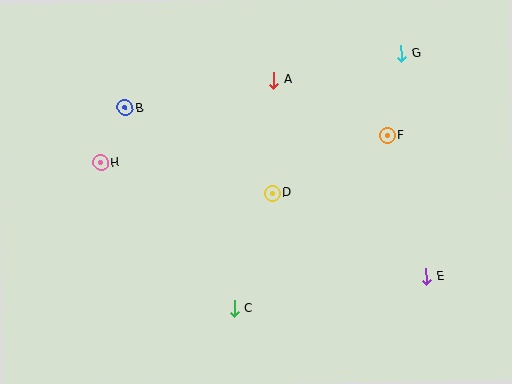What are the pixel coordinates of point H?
Point H is at (101, 163).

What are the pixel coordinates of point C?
Point C is at (234, 309).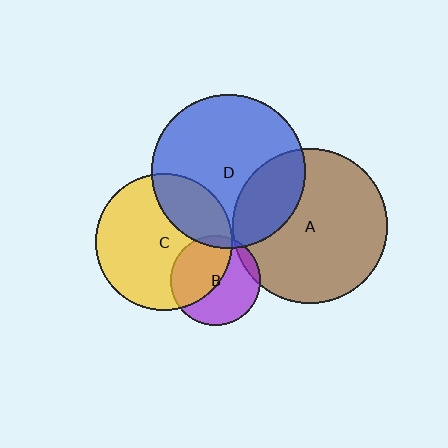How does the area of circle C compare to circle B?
Approximately 2.3 times.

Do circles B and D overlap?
Yes.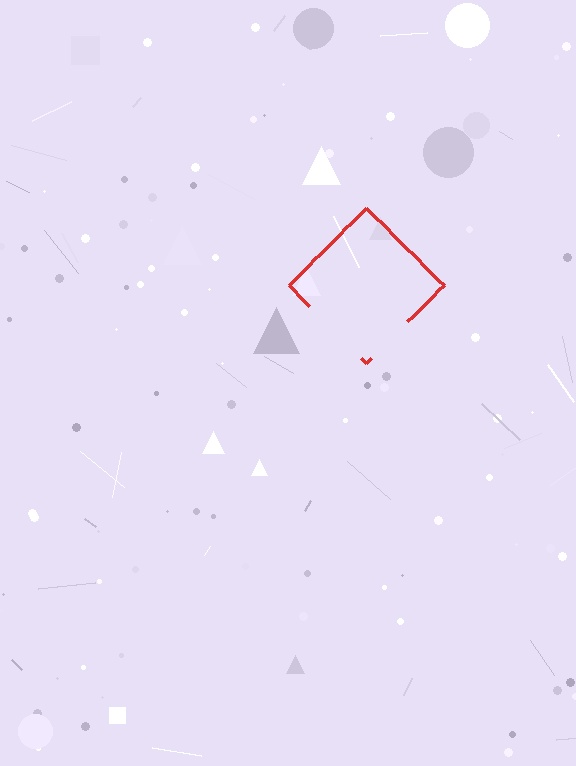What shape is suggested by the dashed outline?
The dashed outline suggests a diamond.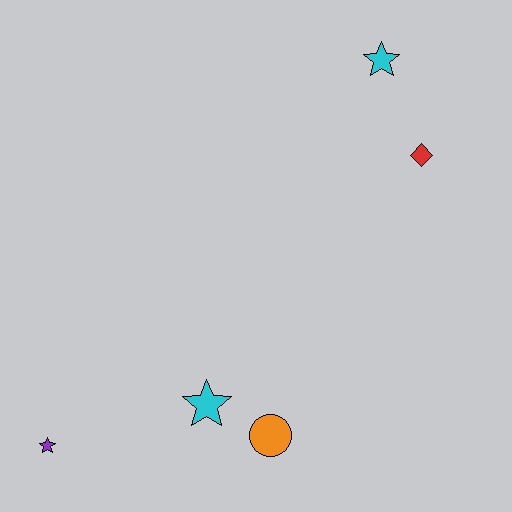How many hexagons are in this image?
There are no hexagons.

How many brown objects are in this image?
There are no brown objects.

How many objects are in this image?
There are 5 objects.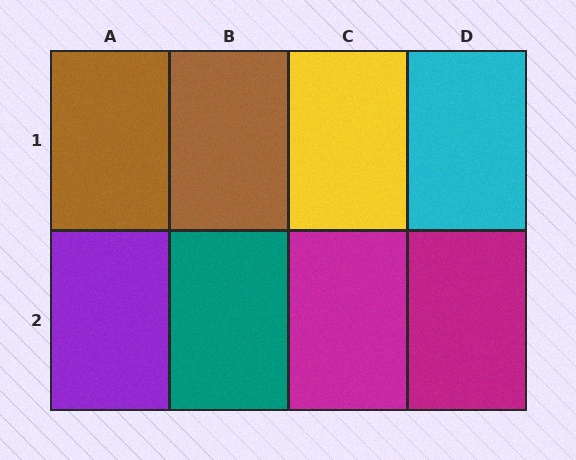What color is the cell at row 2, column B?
Teal.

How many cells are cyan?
1 cell is cyan.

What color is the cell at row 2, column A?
Purple.